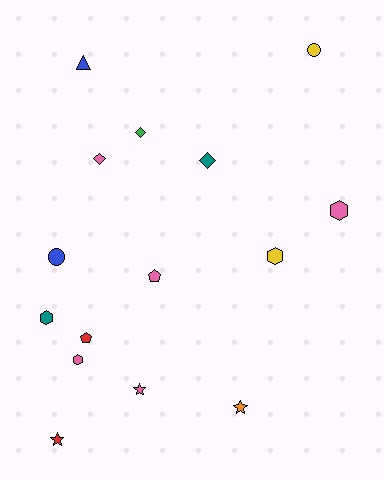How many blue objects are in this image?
There are 2 blue objects.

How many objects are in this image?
There are 15 objects.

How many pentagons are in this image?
There are 2 pentagons.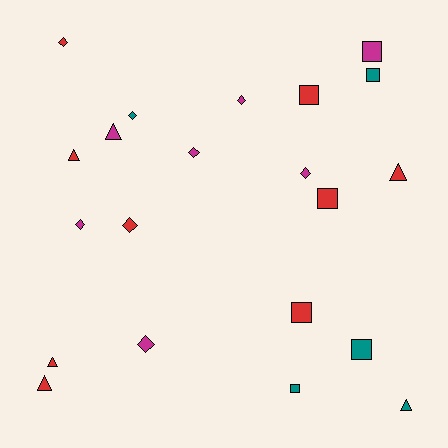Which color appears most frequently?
Red, with 9 objects.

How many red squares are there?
There are 3 red squares.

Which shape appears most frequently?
Diamond, with 8 objects.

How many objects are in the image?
There are 21 objects.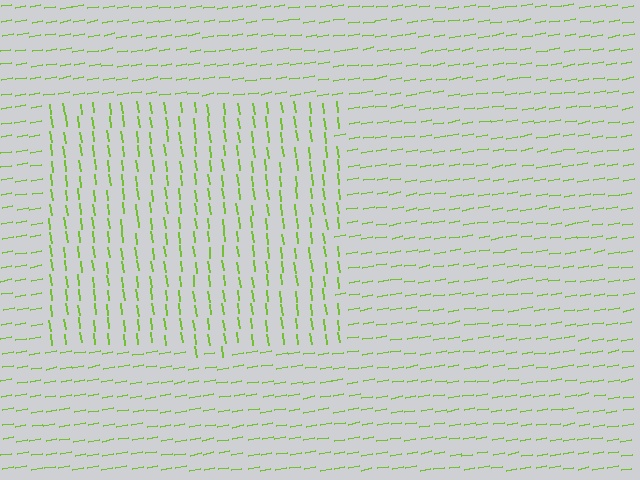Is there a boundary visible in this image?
Yes, there is a texture boundary formed by a change in line orientation.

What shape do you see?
I see a rectangle.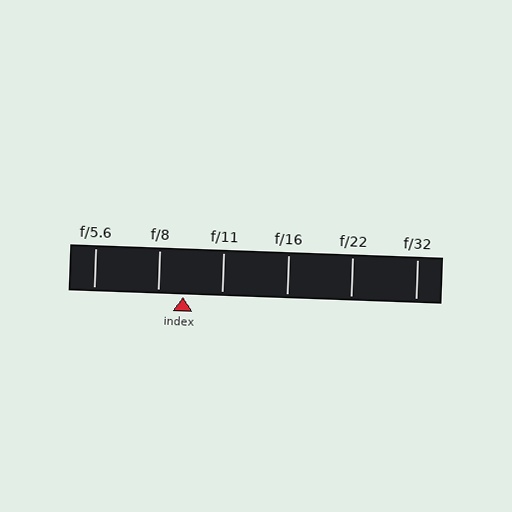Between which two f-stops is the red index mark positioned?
The index mark is between f/8 and f/11.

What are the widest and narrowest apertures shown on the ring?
The widest aperture shown is f/5.6 and the narrowest is f/32.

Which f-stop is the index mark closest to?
The index mark is closest to f/8.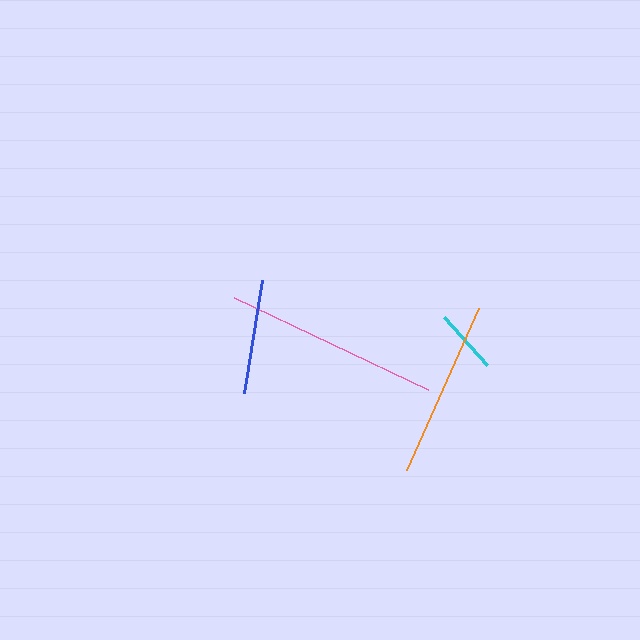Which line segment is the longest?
The pink line is the longest at approximately 214 pixels.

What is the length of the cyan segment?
The cyan segment is approximately 64 pixels long.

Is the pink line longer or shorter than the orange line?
The pink line is longer than the orange line.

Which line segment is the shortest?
The cyan line is the shortest at approximately 64 pixels.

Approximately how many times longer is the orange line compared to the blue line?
The orange line is approximately 1.6 times the length of the blue line.